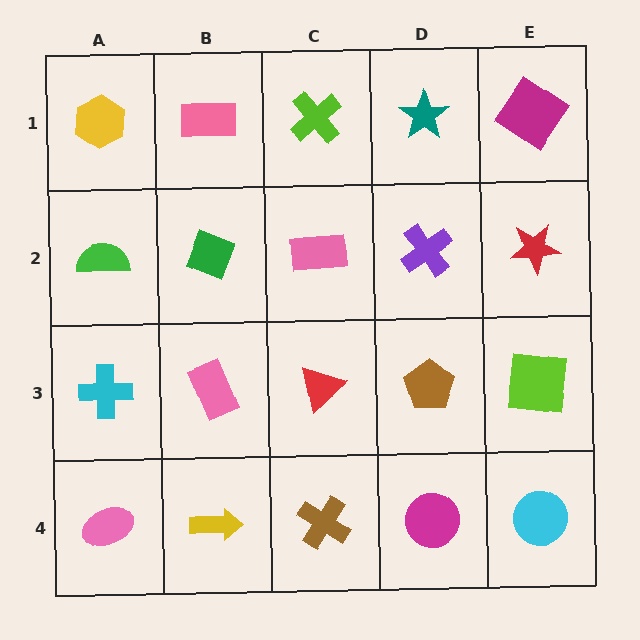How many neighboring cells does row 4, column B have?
3.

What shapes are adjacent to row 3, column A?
A green semicircle (row 2, column A), a pink ellipse (row 4, column A), a pink rectangle (row 3, column B).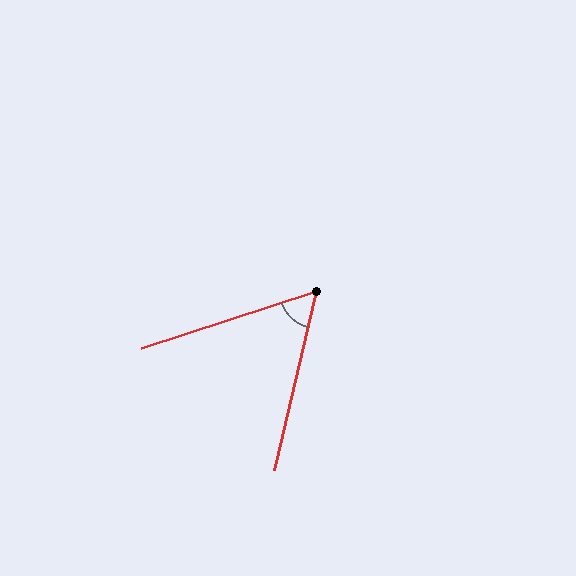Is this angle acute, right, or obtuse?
It is acute.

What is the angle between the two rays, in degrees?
Approximately 59 degrees.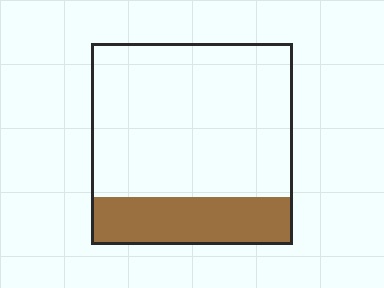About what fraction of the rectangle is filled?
About one quarter (1/4).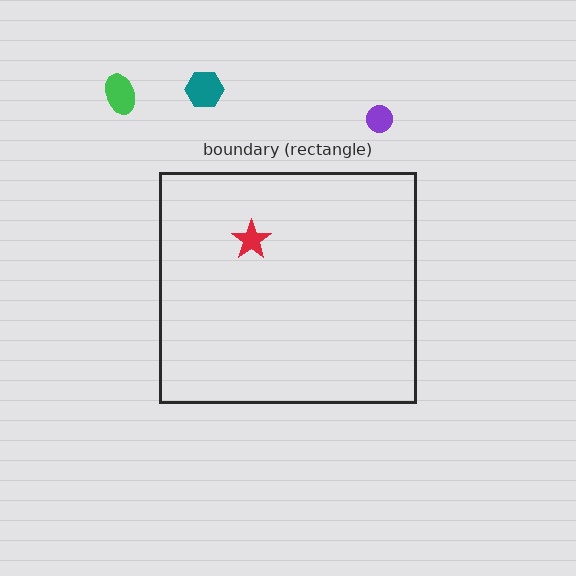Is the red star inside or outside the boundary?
Inside.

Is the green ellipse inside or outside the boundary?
Outside.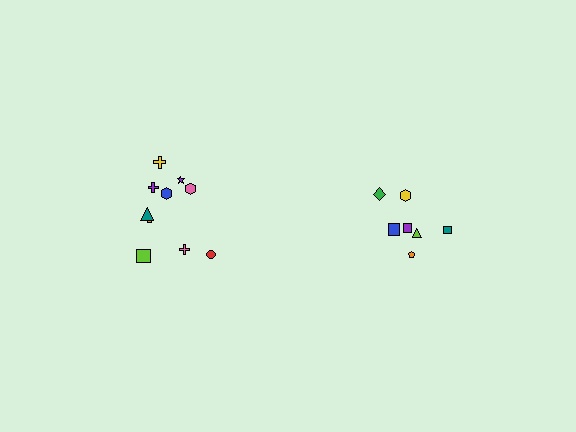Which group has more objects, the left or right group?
The left group.